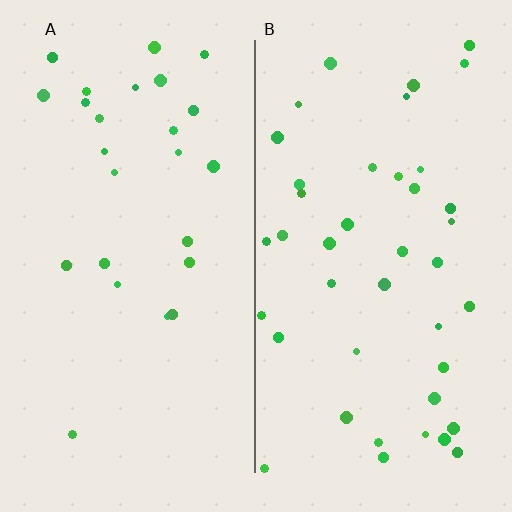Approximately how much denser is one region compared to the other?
Approximately 1.6× — region B over region A.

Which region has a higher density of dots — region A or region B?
B (the right).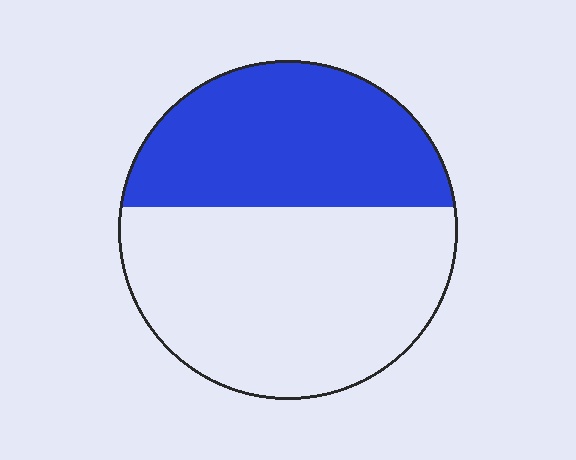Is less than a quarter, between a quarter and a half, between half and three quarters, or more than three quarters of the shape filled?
Between a quarter and a half.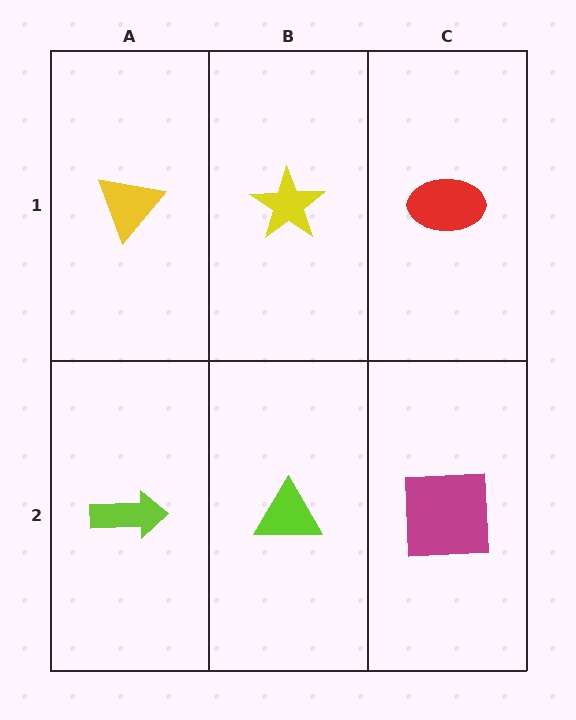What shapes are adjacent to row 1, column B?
A lime triangle (row 2, column B), a yellow triangle (row 1, column A), a red ellipse (row 1, column C).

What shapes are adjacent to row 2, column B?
A yellow star (row 1, column B), a lime arrow (row 2, column A), a magenta square (row 2, column C).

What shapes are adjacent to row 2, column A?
A yellow triangle (row 1, column A), a lime triangle (row 2, column B).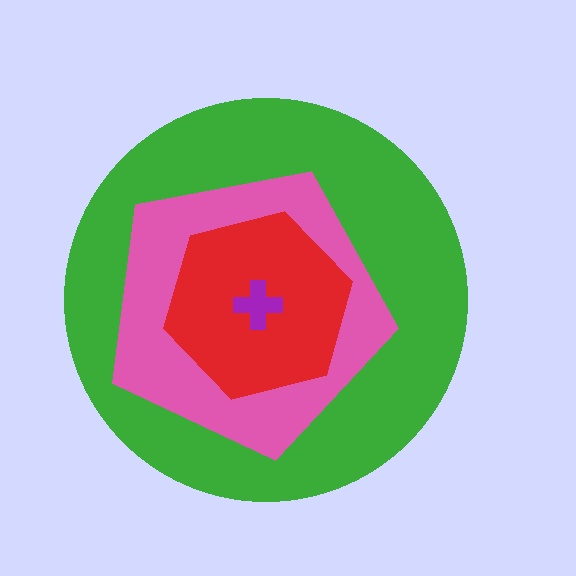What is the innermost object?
The purple cross.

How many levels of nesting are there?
4.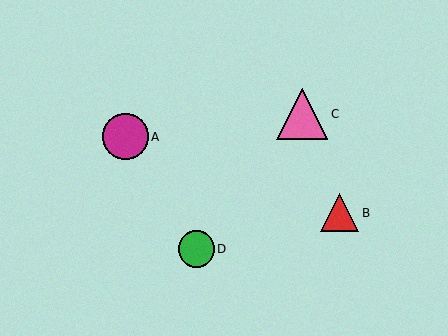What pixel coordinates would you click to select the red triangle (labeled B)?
Click at (340, 213) to select the red triangle B.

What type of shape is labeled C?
Shape C is a pink triangle.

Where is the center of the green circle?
The center of the green circle is at (196, 249).